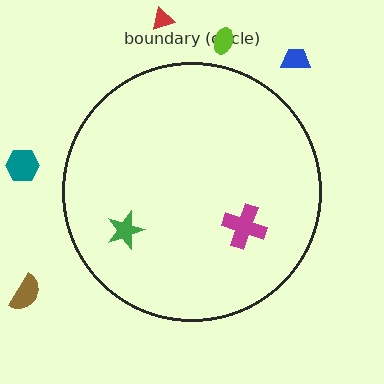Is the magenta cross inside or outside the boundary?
Inside.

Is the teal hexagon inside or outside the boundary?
Outside.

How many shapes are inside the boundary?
2 inside, 5 outside.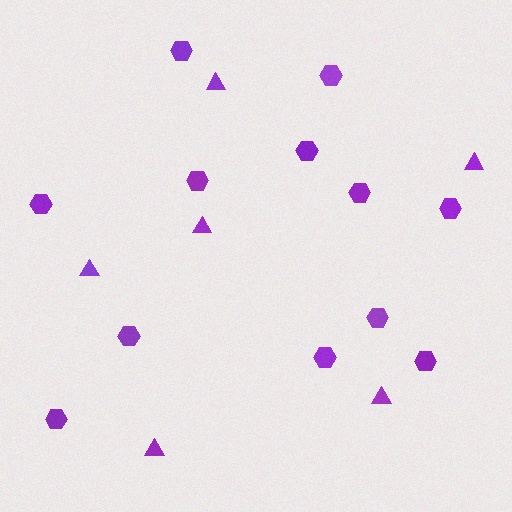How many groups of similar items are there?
There are 2 groups: one group of triangles (6) and one group of hexagons (12).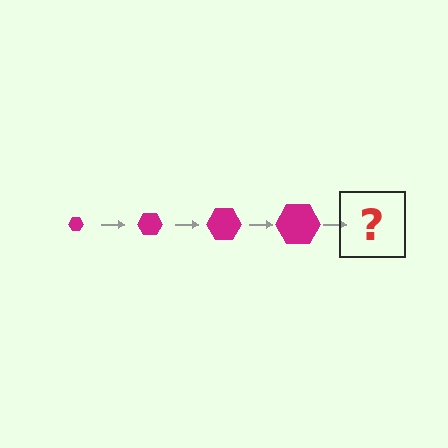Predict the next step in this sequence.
The next step is a magenta hexagon, larger than the previous one.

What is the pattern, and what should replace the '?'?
The pattern is that the hexagon gets progressively larger each step. The '?' should be a magenta hexagon, larger than the previous one.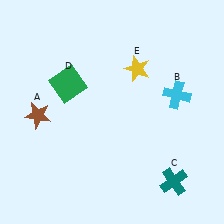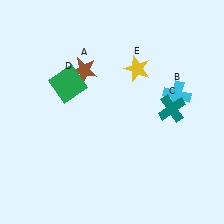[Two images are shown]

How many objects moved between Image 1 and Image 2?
2 objects moved between the two images.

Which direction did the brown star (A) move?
The brown star (A) moved right.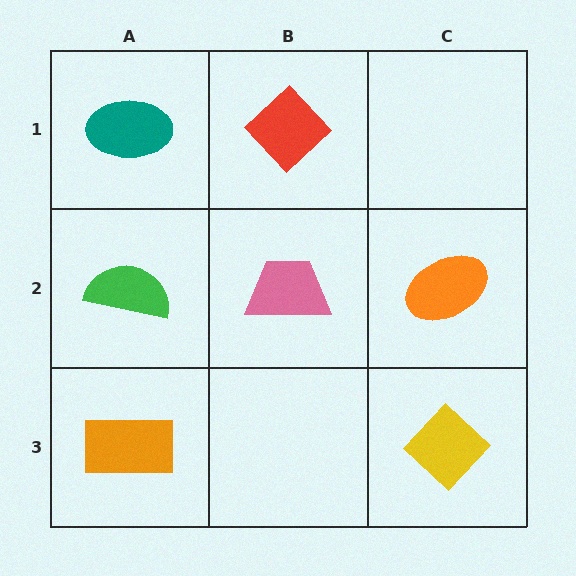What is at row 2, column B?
A pink trapezoid.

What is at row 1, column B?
A red diamond.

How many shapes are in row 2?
3 shapes.